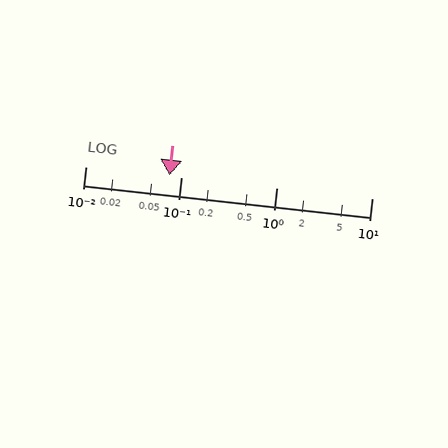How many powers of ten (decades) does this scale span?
The scale spans 3 decades, from 0.01 to 10.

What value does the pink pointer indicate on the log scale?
The pointer indicates approximately 0.076.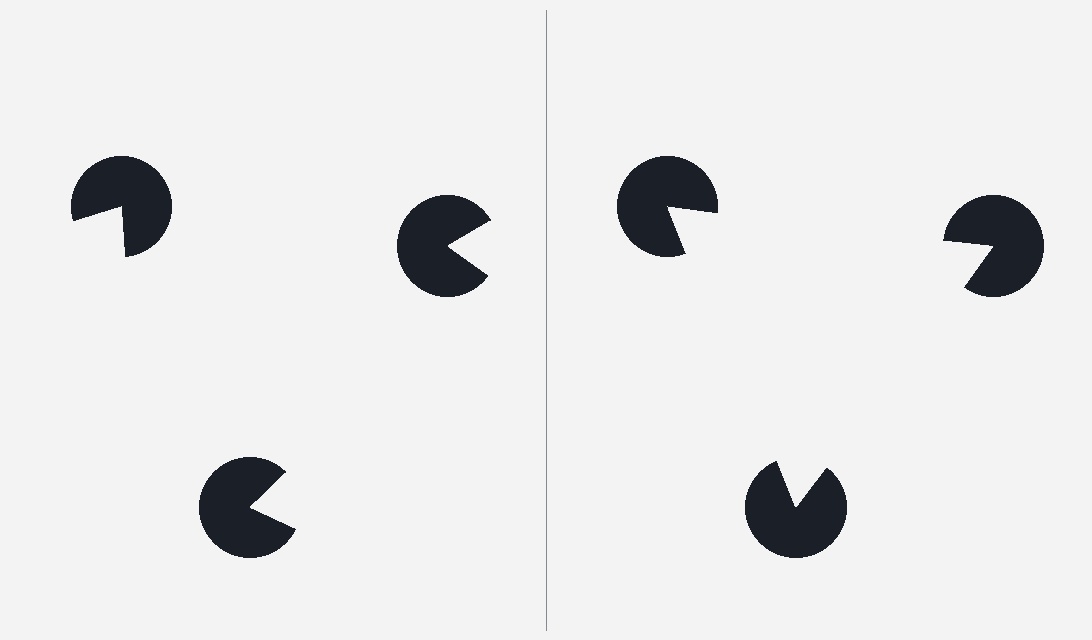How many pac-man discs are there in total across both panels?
6 — 3 on each side.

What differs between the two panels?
The pac-man discs are positioned identically on both sides; only the wedge orientations differ. On the right they align to a triangle; on the left they are misaligned.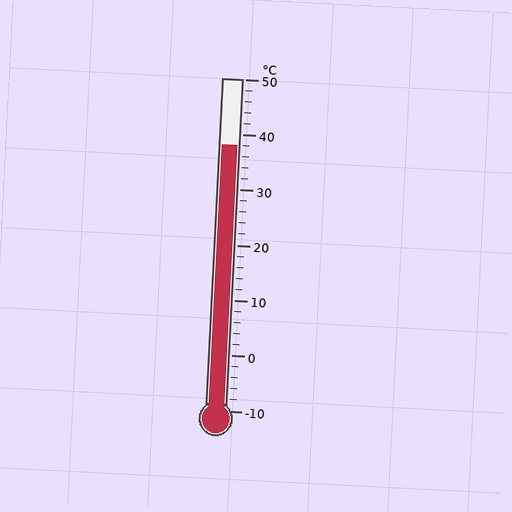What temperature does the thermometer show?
The thermometer shows approximately 38°C.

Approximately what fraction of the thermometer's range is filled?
The thermometer is filled to approximately 80% of its range.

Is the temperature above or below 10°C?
The temperature is above 10°C.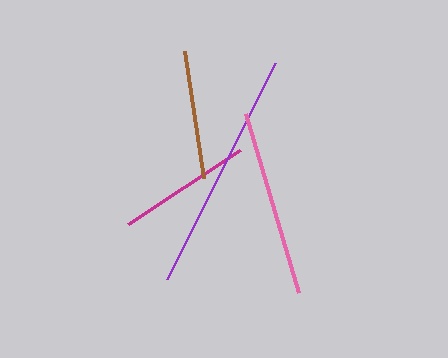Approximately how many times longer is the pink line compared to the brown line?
The pink line is approximately 1.5 times the length of the brown line.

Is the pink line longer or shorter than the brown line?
The pink line is longer than the brown line.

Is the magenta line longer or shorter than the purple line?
The purple line is longer than the magenta line.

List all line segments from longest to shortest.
From longest to shortest: purple, pink, magenta, brown.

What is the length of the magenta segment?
The magenta segment is approximately 134 pixels long.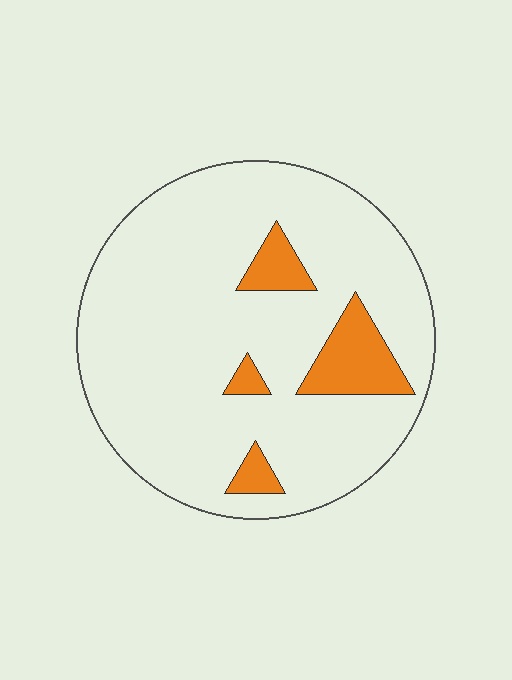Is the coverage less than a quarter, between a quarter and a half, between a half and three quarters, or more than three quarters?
Less than a quarter.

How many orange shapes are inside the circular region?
4.